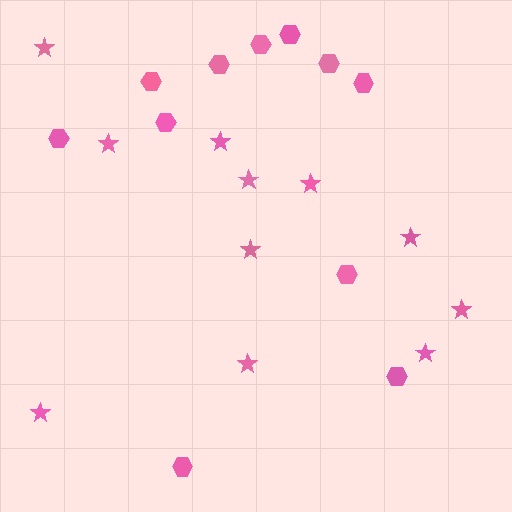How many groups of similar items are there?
There are 2 groups: one group of stars (11) and one group of hexagons (11).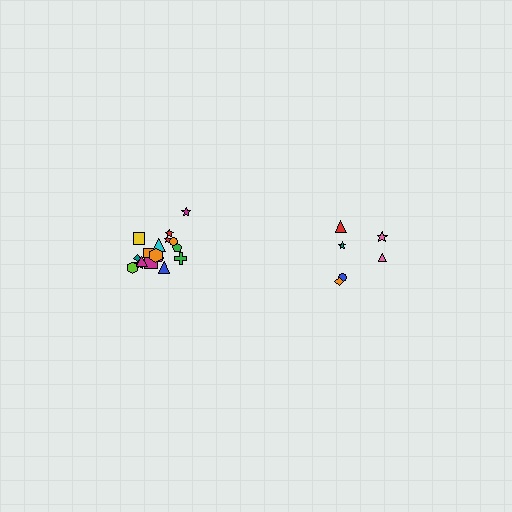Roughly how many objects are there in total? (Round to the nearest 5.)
Roughly 25 objects in total.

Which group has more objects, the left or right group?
The left group.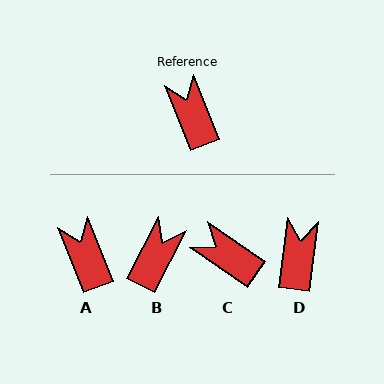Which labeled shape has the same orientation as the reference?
A.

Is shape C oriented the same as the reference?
No, it is off by about 34 degrees.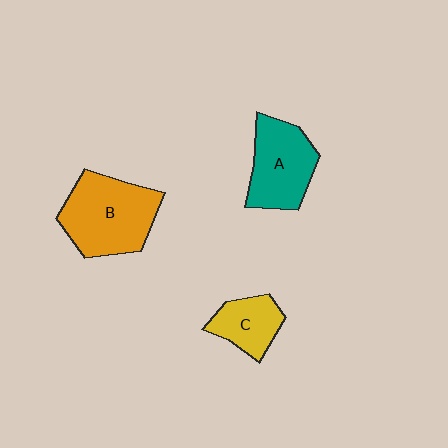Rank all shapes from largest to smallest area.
From largest to smallest: B (orange), A (teal), C (yellow).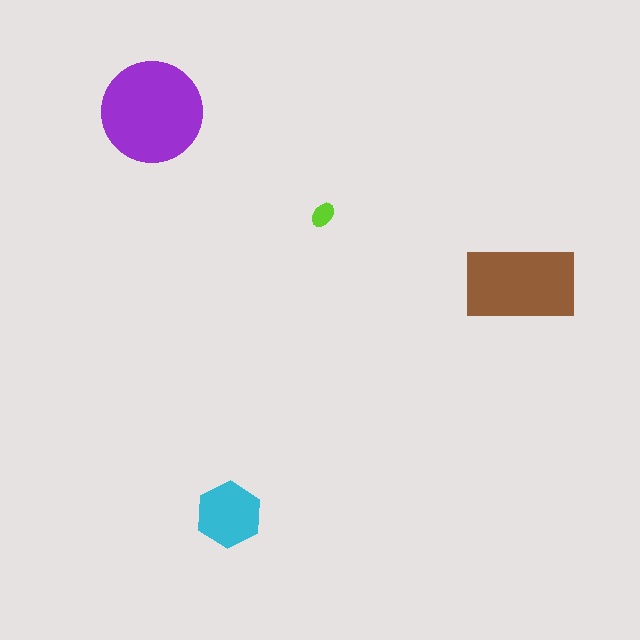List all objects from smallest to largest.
The lime ellipse, the cyan hexagon, the brown rectangle, the purple circle.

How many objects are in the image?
There are 4 objects in the image.